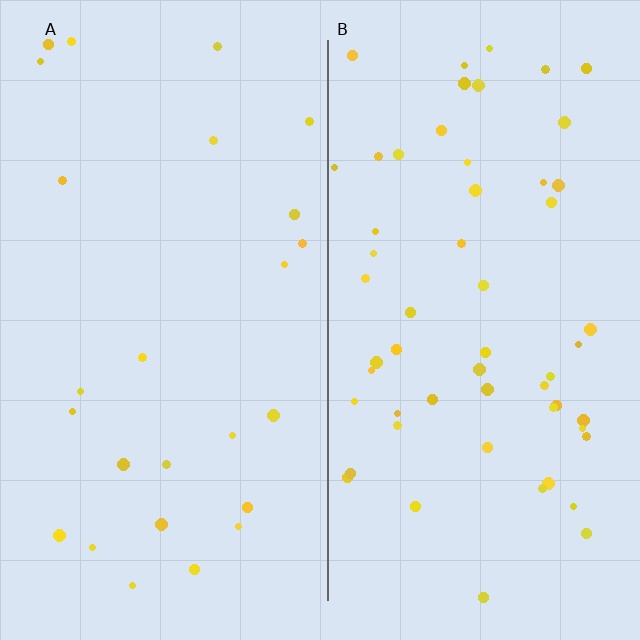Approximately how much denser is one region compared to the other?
Approximately 2.2× — region B over region A.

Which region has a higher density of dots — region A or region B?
B (the right).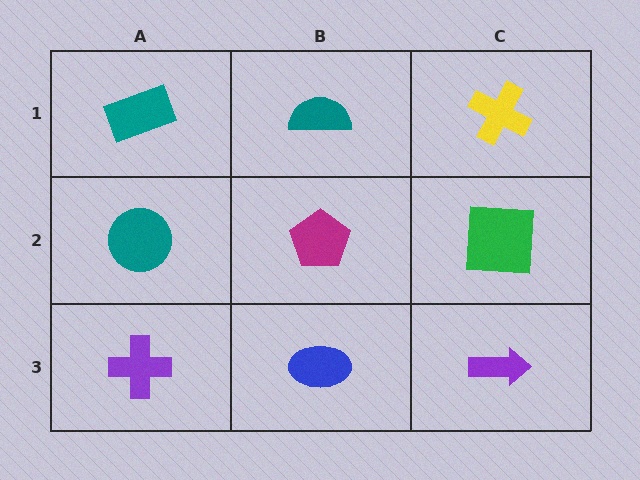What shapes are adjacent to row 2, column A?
A teal rectangle (row 1, column A), a purple cross (row 3, column A), a magenta pentagon (row 2, column B).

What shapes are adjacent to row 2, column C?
A yellow cross (row 1, column C), a purple arrow (row 3, column C), a magenta pentagon (row 2, column B).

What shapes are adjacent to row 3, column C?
A green square (row 2, column C), a blue ellipse (row 3, column B).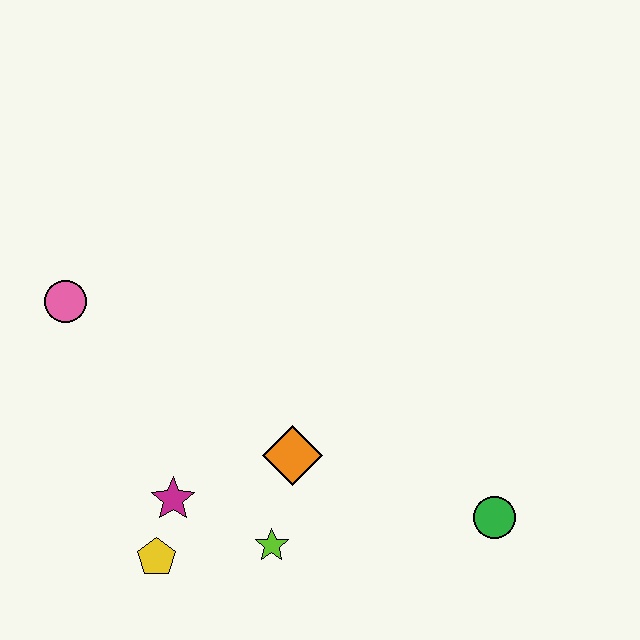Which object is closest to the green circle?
The orange diamond is closest to the green circle.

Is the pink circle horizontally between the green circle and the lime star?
No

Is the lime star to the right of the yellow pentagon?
Yes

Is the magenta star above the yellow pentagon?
Yes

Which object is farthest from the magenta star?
The green circle is farthest from the magenta star.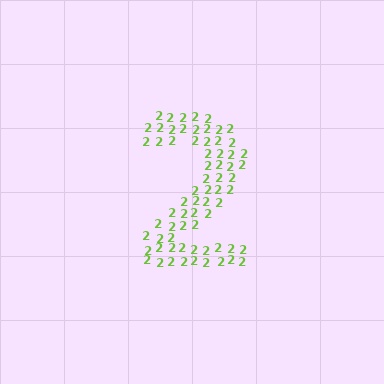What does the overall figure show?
The overall figure shows the digit 2.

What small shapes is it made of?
It is made of small digit 2's.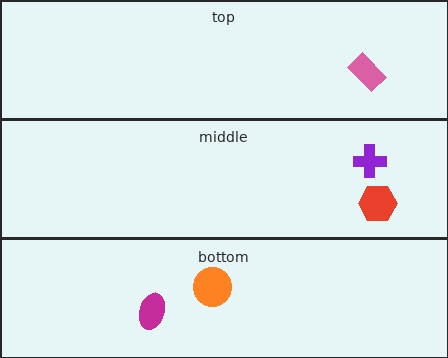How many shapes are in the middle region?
2.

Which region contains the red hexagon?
The middle region.